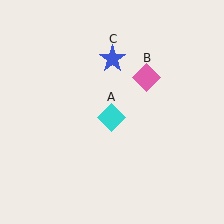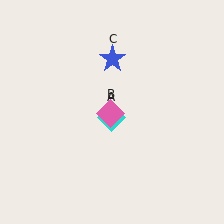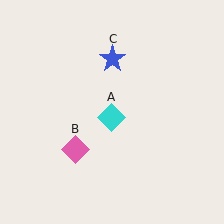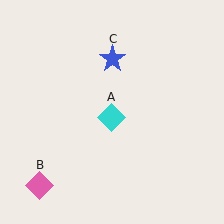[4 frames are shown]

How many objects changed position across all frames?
1 object changed position: pink diamond (object B).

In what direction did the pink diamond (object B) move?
The pink diamond (object B) moved down and to the left.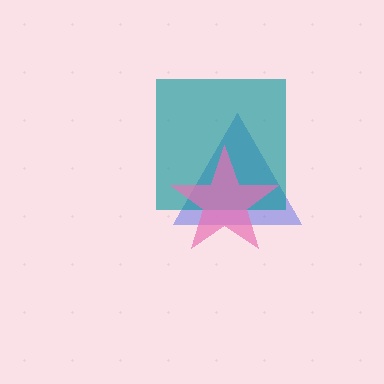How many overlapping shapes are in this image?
There are 3 overlapping shapes in the image.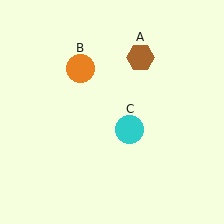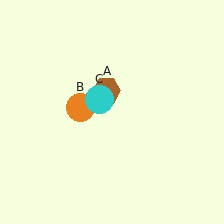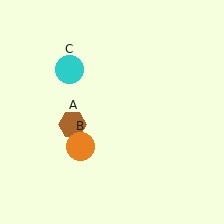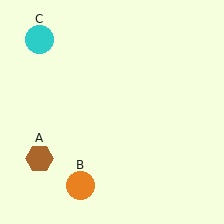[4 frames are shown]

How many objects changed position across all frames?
3 objects changed position: brown hexagon (object A), orange circle (object B), cyan circle (object C).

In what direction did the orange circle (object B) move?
The orange circle (object B) moved down.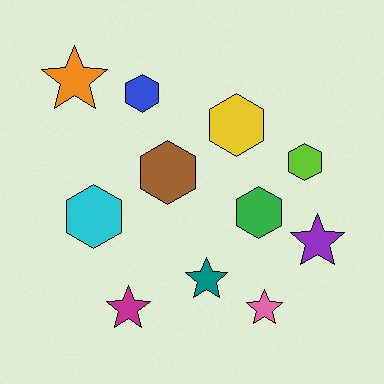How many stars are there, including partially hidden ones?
There are 5 stars.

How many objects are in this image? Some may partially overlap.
There are 11 objects.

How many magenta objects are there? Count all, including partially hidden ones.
There is 1 magenta object.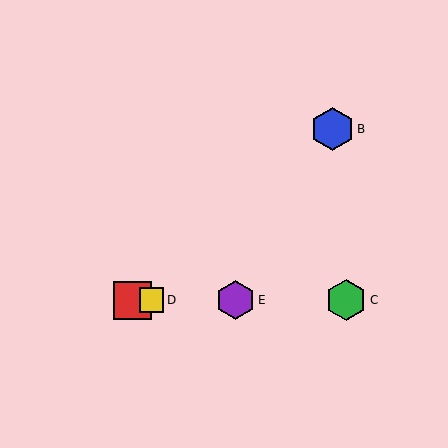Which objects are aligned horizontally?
Objects A, C, D, E are aligned horizontally.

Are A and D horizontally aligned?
Yes, both are at y≈300.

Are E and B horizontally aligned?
No, E is at y≈300 and B is at y≈129.